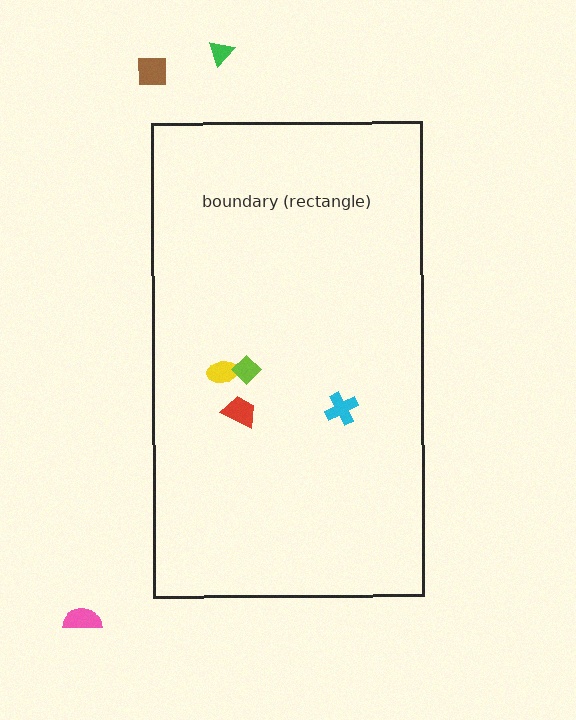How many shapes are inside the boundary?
4 inside, 3 outside.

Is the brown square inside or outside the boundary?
Outside.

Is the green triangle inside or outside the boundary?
Outside.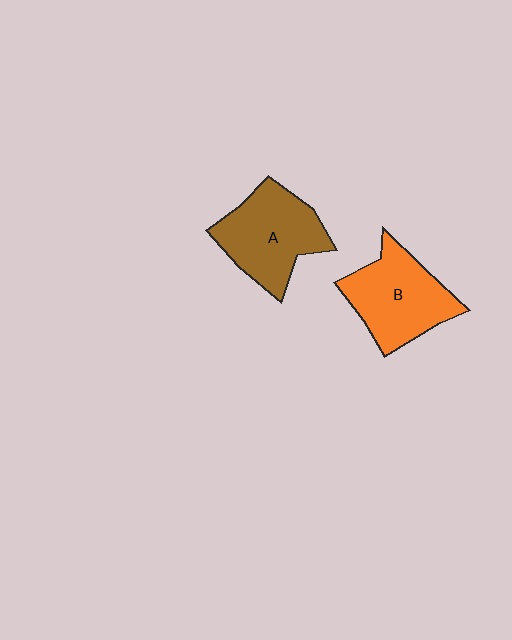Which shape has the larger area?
Shape A (brown).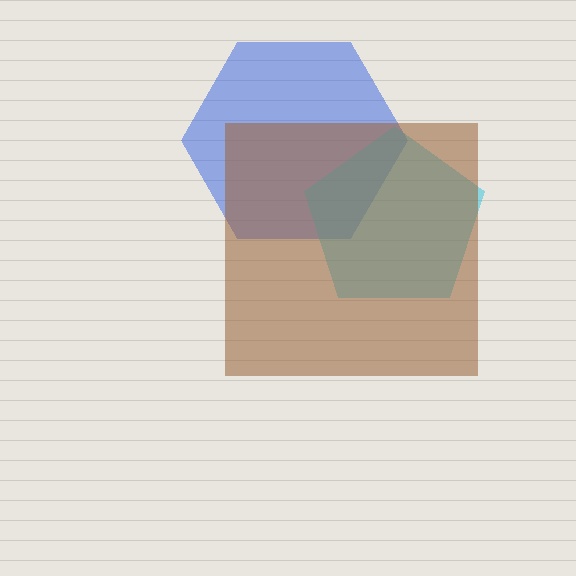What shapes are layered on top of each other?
The layered shapes are: a blue hexagon, a cyan pentagon, a brown square.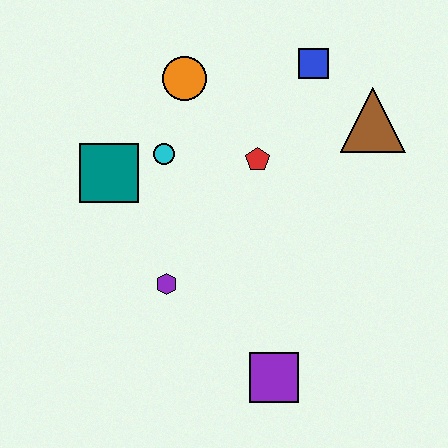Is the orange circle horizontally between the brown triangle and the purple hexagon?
Yes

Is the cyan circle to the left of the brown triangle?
Yes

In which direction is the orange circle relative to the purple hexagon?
The orange circle is above the purple hexagon.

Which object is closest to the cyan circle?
The teal square is closest to the cyan circle.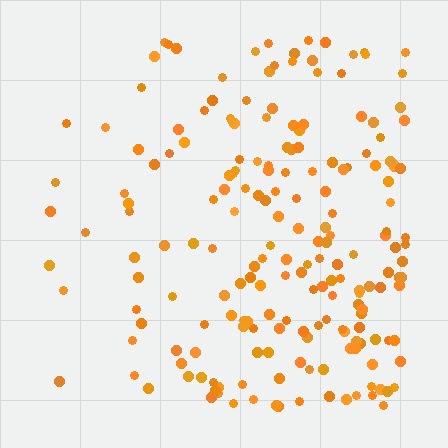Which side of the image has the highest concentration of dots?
The right.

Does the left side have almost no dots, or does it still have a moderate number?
Still a moderate number, just noticeably fewer than the right.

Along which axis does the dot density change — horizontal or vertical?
Horizontal.